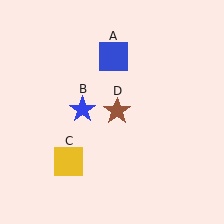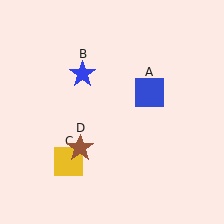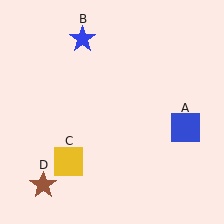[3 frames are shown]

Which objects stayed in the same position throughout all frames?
Yellow square (object C) remained stationary.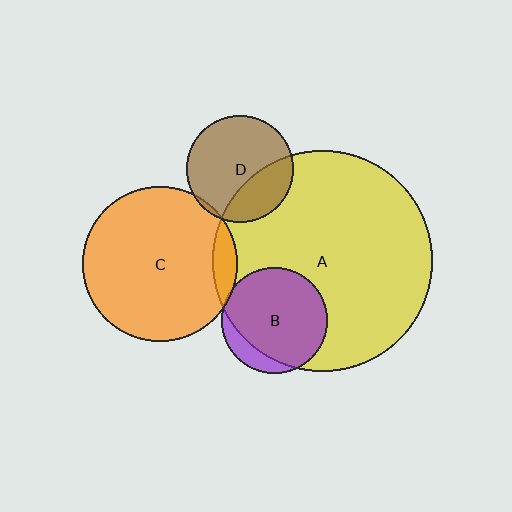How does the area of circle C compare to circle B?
Approximately 2.1 times.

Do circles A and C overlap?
Yes.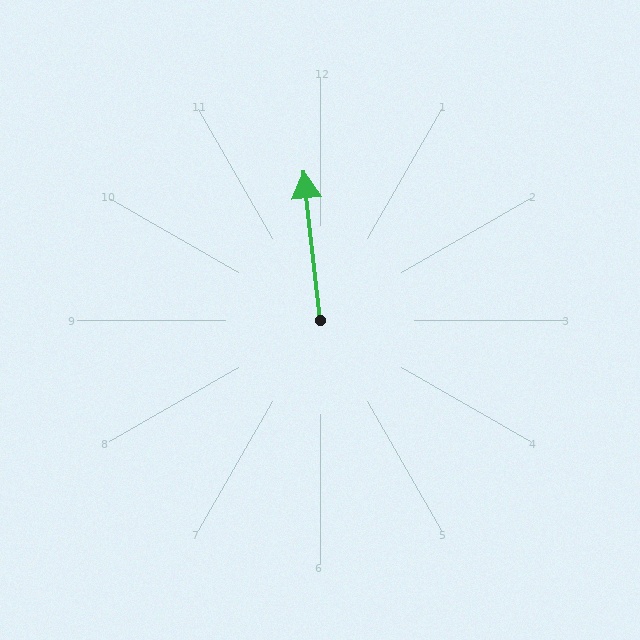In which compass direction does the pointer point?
North.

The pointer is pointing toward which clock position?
Roughly 12 o'clock.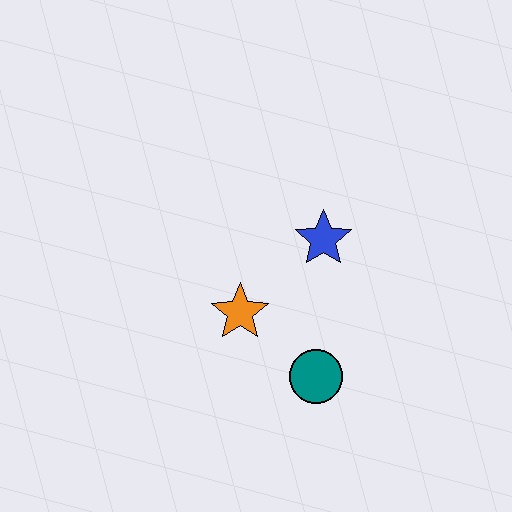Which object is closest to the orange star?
The teal circle is closest to the orange star.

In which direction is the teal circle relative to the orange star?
The teal circle is to the right of the orange star.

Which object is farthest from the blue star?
The teal circle is farthest from the blue star.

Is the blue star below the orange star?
No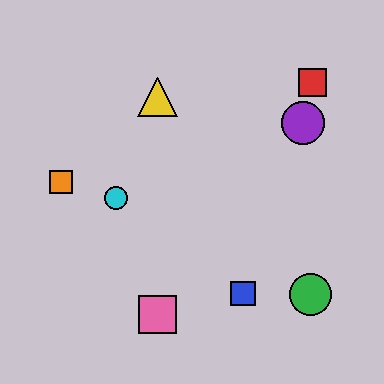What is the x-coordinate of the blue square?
The blue square is at x≈243.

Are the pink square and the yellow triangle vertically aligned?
Yes, both are at x≈157.